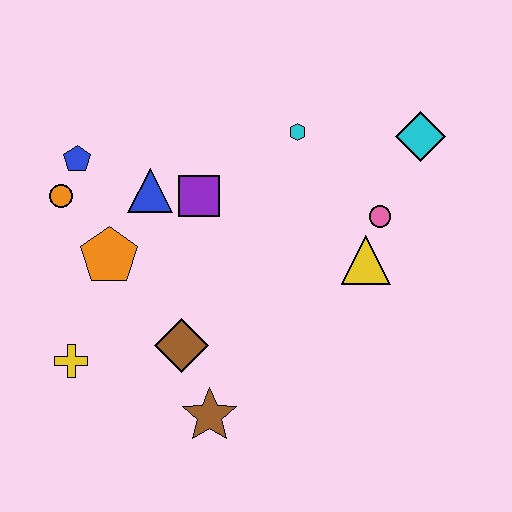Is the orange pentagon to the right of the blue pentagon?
Yes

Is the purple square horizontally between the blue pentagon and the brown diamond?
No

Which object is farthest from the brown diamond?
The cyan diamond is farthest from the brown diamond.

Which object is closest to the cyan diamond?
The pink circle is closest to the cyan diamond.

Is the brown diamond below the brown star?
No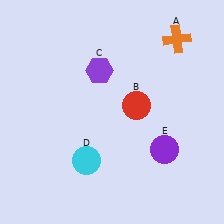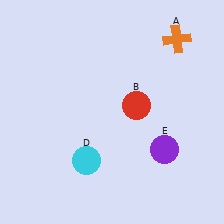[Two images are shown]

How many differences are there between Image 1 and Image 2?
There is 1 difference between the two images.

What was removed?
The purple hexagon (C) was removed in Image 2.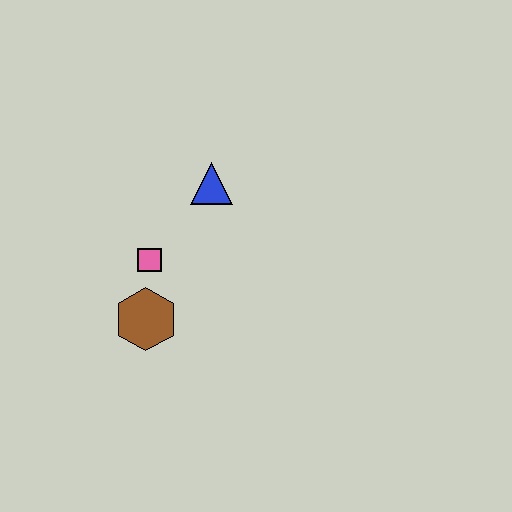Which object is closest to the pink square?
The brown hexagon is closest to the pink square.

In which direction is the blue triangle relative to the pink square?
The blue triangle is above the pink square.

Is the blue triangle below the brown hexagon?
No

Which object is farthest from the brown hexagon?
The blue triangle is farthest from the brown hexagon.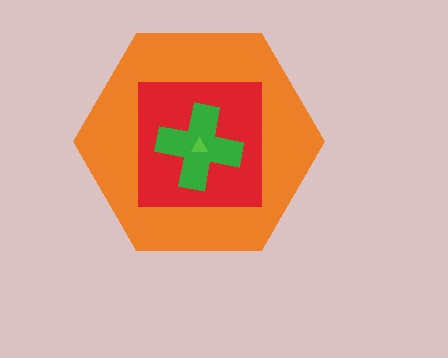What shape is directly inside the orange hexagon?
The red square.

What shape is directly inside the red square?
The green cross.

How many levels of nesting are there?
4.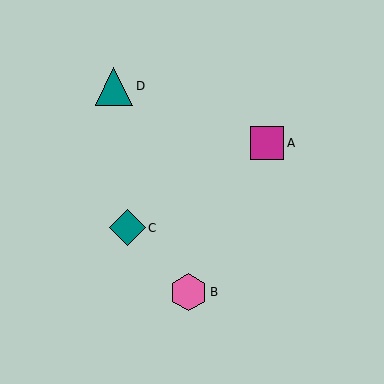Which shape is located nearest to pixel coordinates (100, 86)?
The teal triangle (labeled D) at (114, 86) is nearest to that location.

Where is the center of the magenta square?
The center of the magenta square is at (267, 143).